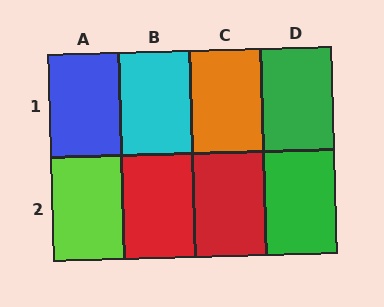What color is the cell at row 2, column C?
Red.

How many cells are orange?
1 cell is orange.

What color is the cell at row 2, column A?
Lime.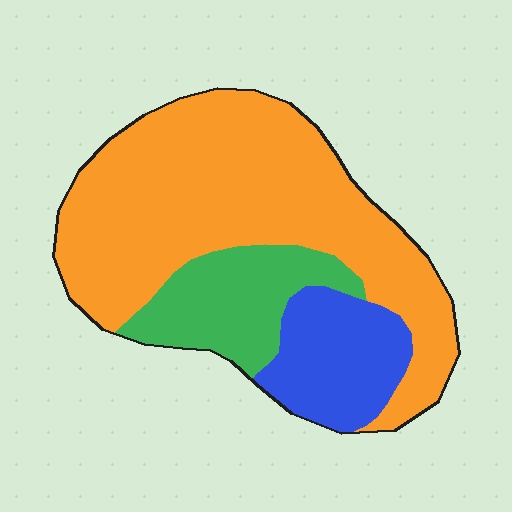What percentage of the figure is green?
Green takes up about one fifth (1/5) of the figure.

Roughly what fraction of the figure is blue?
Blue takes up about one sixth (1/6) of the figure.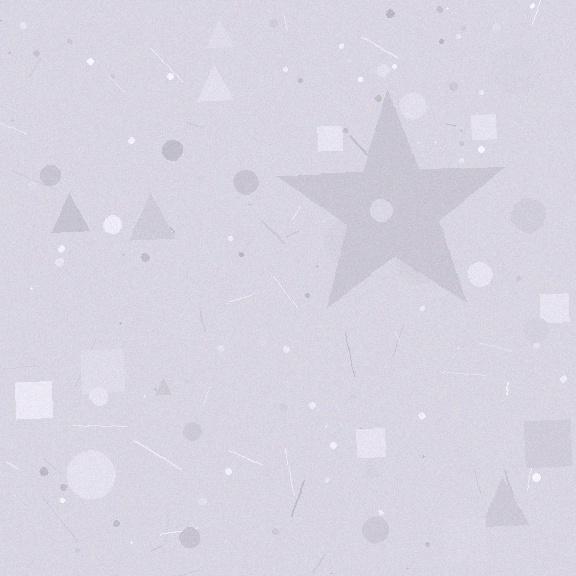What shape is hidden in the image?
A star is hidden in the image.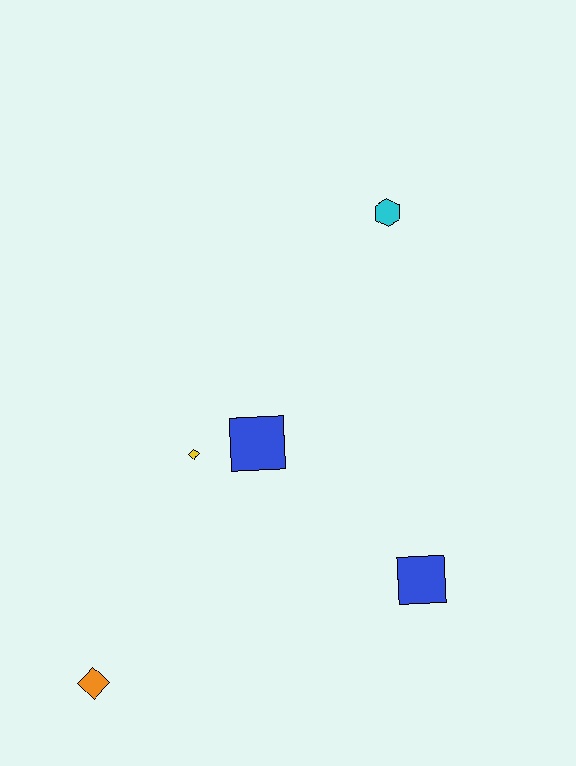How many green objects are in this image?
There are no green objects.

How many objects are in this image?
There are 5 objects.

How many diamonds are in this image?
There are 2 diamonds.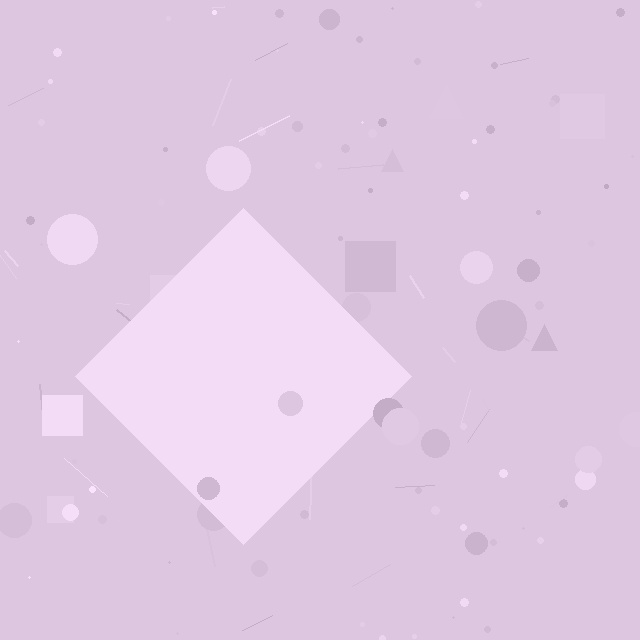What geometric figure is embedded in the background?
A diamond is embedded in the background.